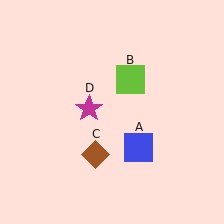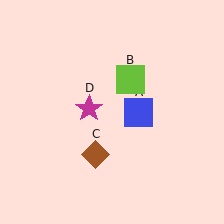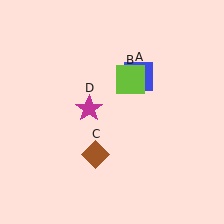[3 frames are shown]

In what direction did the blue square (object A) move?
The blue square (object A) moved up.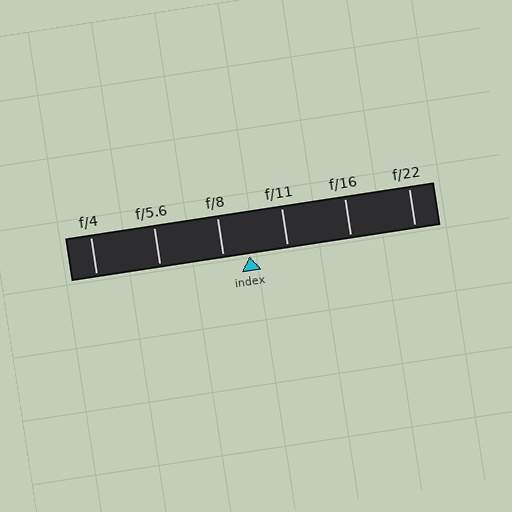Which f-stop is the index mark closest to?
The index mark is closest to f/8.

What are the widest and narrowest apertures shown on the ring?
The widest aperture shown is f/4 and the narrowest is f/22.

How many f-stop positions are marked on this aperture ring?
There are 6 f-stop positions marked.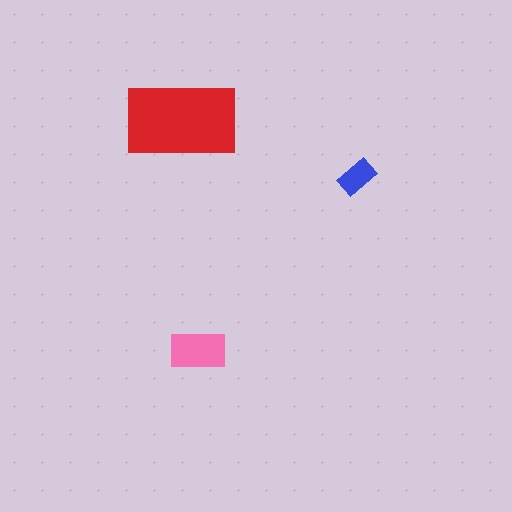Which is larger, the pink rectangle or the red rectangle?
The red one.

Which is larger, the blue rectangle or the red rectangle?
The red one.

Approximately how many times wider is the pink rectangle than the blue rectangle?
About 1.5 times wider.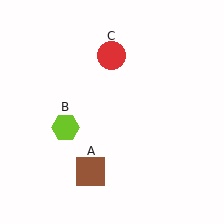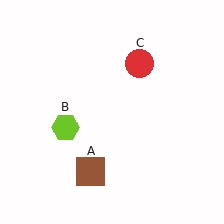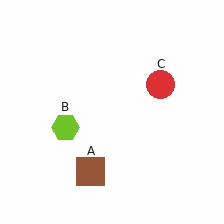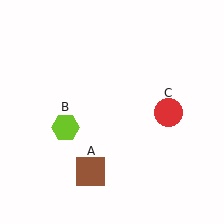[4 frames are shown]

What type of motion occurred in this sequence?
The red circle (object C) rotated clockwise around the center of the scene.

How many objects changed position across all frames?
1 object changed position: red circle (object C).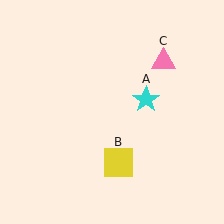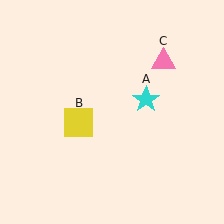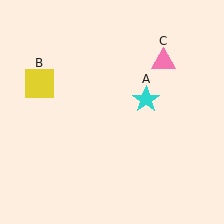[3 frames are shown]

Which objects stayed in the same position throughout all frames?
Cyan star (object A) and pink triangle (object C) remained stationary.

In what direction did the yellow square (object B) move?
The yellow square (object B) moved up and to the left.